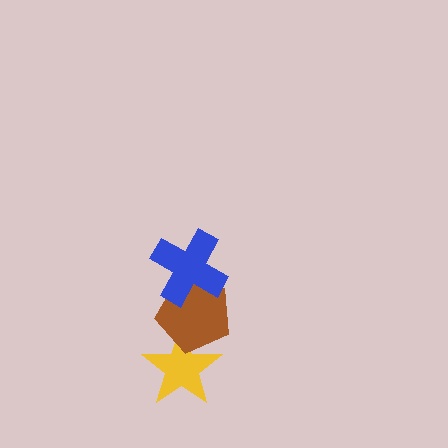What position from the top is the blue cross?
The blue cross is 1st from the top.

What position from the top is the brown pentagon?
The brown pentagon is 2nd from the top.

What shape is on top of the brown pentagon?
The blue cross is on top of the brown pentagon.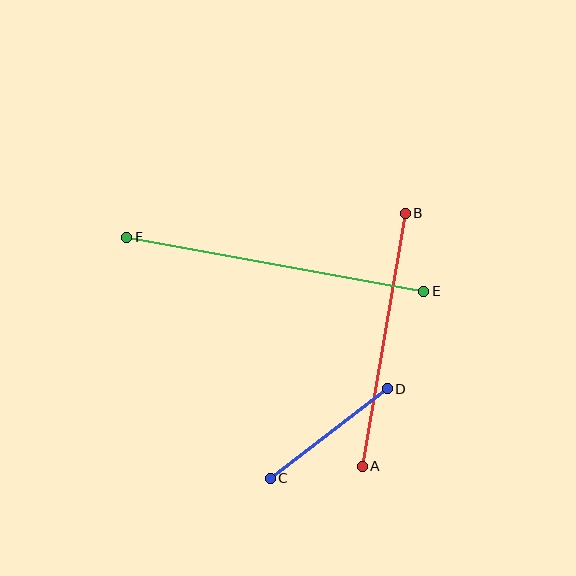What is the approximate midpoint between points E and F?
The midpoint is at approximately (275, 264) pixels.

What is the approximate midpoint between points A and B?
The midpoint is at approximately (384, 340) pixels.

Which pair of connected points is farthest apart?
Points E and F are farthest apart.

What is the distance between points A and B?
The distance is approximately 257 pixels.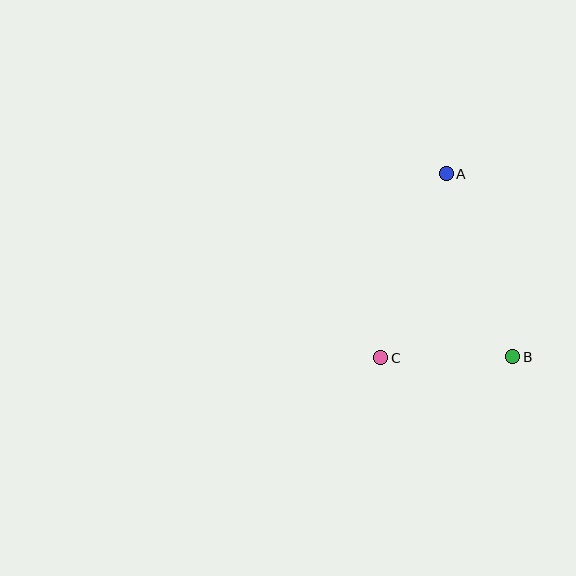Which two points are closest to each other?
Points B and C are closest to each other.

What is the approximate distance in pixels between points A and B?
The distance between A and B is approximately 194 pixels.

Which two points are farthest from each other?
Points A and C are farthest from each other.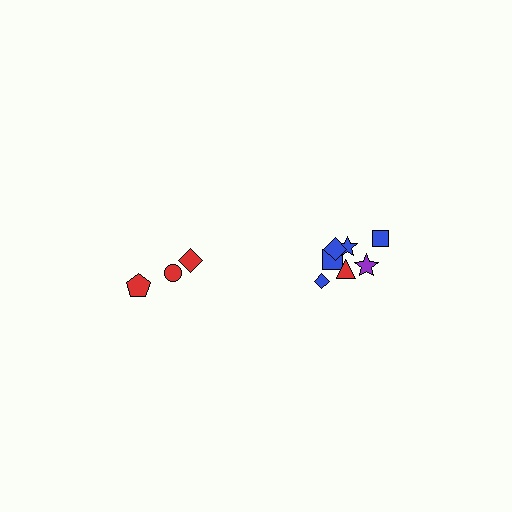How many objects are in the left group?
There are 3 objects.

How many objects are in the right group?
There are 7 objects.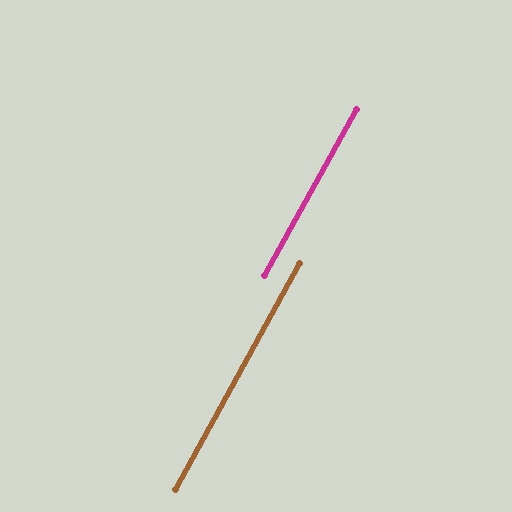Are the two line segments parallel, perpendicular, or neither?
Parallel — their directions differ by only 0.4°.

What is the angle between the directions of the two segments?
Approximately 0 degrees.